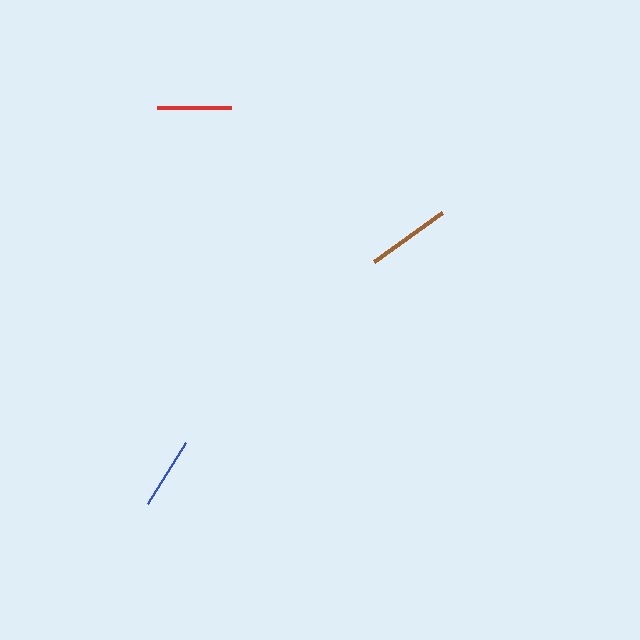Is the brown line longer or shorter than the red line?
The brown line is longer than the red line.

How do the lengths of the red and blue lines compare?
The red and blue lines are approximately the same length.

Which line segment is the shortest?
The blue line is the shortest at approximately 71 pixels.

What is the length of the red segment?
The red segment is approximately 74 pixels long.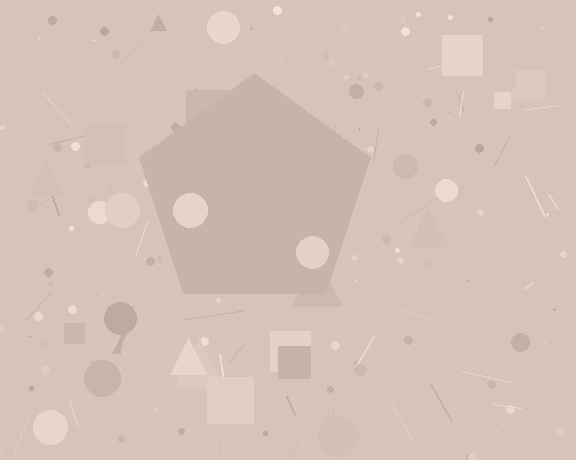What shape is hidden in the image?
A pentagon is hidden in the image.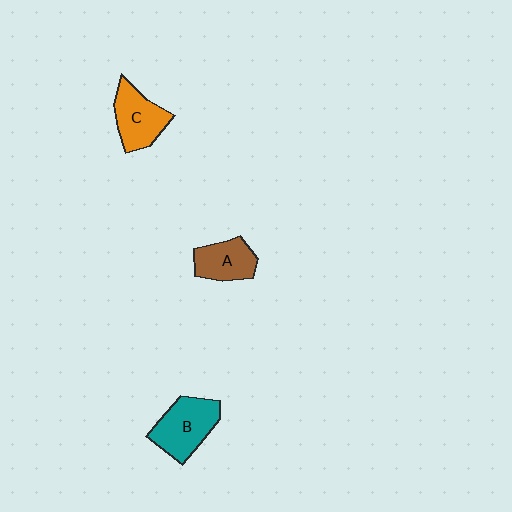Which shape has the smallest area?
Shape A (brown).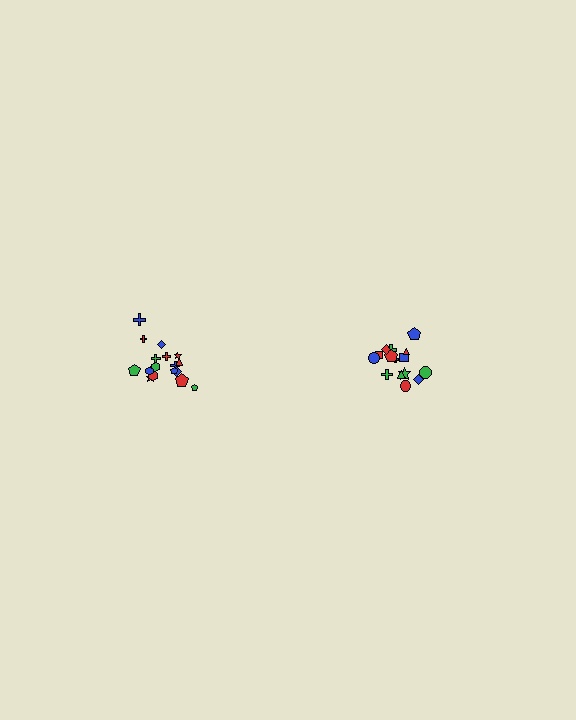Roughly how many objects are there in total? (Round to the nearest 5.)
Roughly 35 objects in total.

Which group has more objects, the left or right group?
The left group.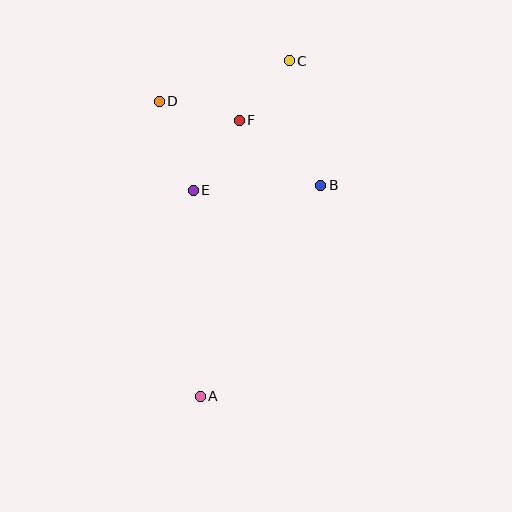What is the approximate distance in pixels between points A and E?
The distance between A and E is approximately 206 pixels.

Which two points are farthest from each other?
Points A and C are farthest from each other.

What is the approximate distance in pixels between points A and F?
The distance between A and F is approximately 278 pixels.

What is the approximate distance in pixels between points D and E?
The distance between D and E is approximately 95 pixels.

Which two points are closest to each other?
Points C and F are closest to each other.